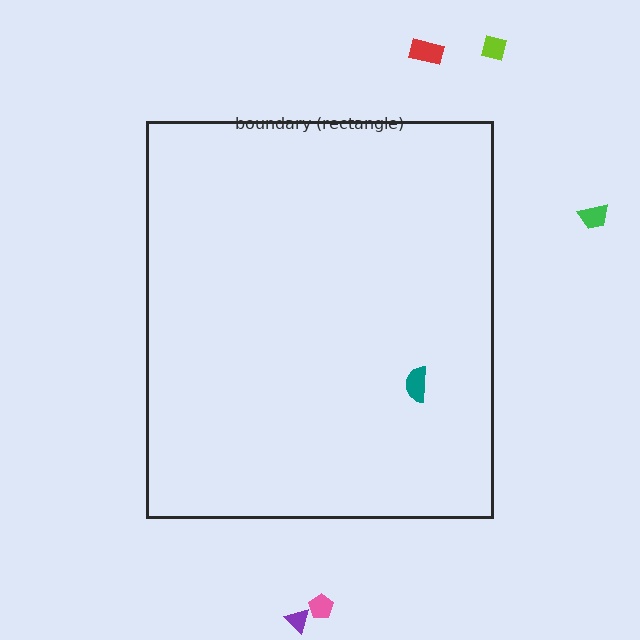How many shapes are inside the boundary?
1 inside, 5 outside.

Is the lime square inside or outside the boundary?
Outside.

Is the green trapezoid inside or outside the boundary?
Outside.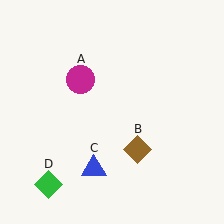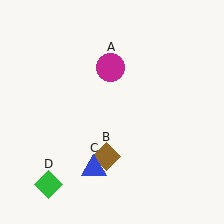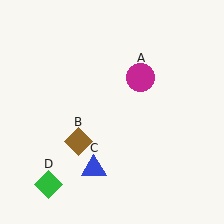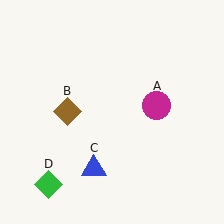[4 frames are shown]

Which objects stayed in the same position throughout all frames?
Blue triangle (object C) and green diamond (object D) remained stationary.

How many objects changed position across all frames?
2 objects changed position: magenta circle (object A), brown diamond (object B).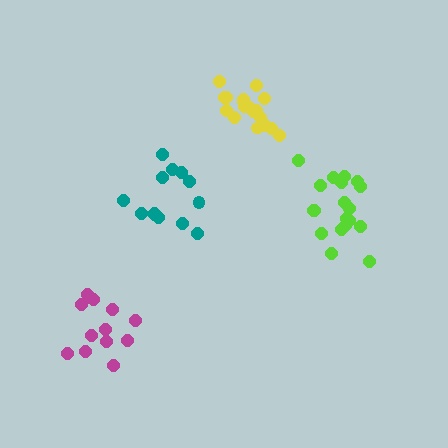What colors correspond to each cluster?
The clusters are colored: lime, teal, magenta, yellow.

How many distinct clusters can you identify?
There are 4 distinct clusters.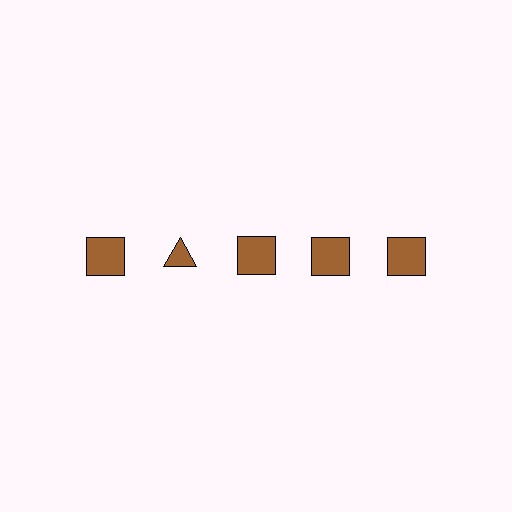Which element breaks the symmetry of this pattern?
The brown triangle in the top row, second from left column breaks the symmetry. All other shapes are brown squares.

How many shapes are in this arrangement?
There are 5 shapes arranged in a grid pattern.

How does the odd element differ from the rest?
It has a different shape: triangle instead of square.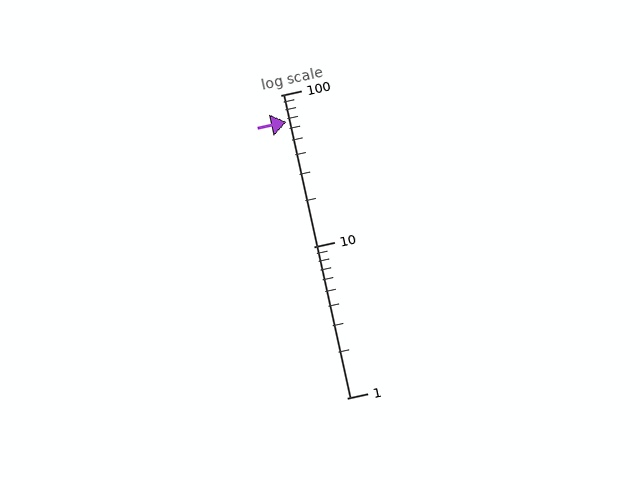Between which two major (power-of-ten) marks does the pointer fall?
The pointer is between 10 and 100.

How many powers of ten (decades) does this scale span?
The scale spans 2 decades, from 1 to 100.